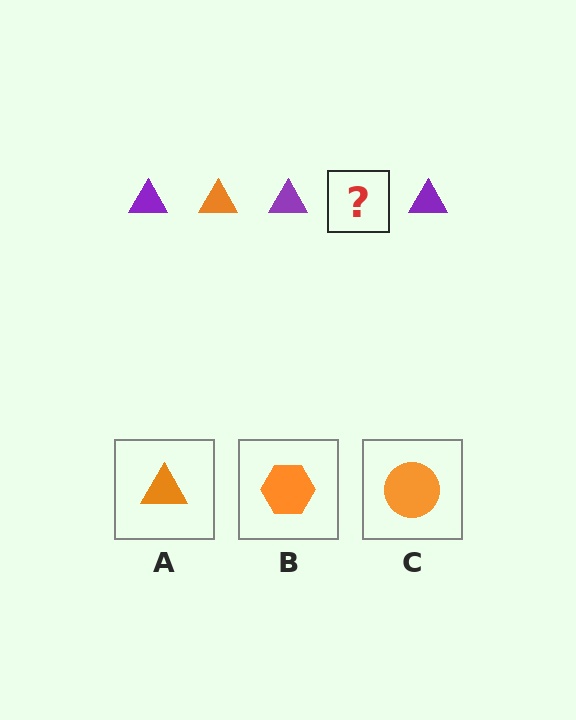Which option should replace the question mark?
Option A.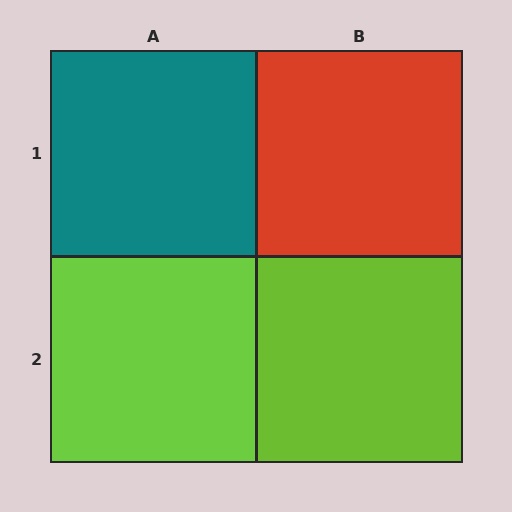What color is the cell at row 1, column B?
Red.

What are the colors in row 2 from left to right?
Lime, lime.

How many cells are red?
1 cell is red.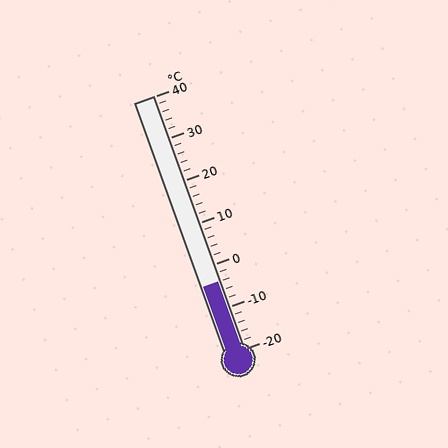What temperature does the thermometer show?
The thermometer shows approximately -4°C.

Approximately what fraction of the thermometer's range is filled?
The thermometer is filled to approximately 25% of its range.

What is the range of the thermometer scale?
The thermometer scale ranges from -20°C to 40°C.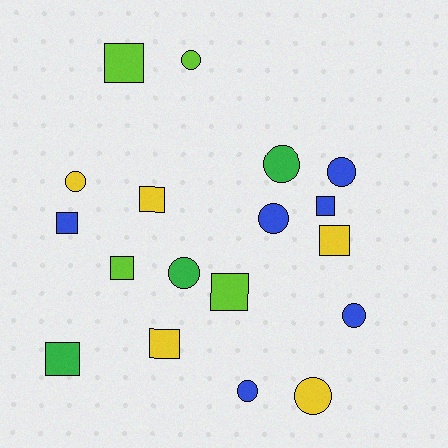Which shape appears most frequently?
Square, with 9 objects.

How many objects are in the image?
There are 18 objects.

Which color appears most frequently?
Blue, with 6 objects.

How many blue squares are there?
There are 2 blue squares.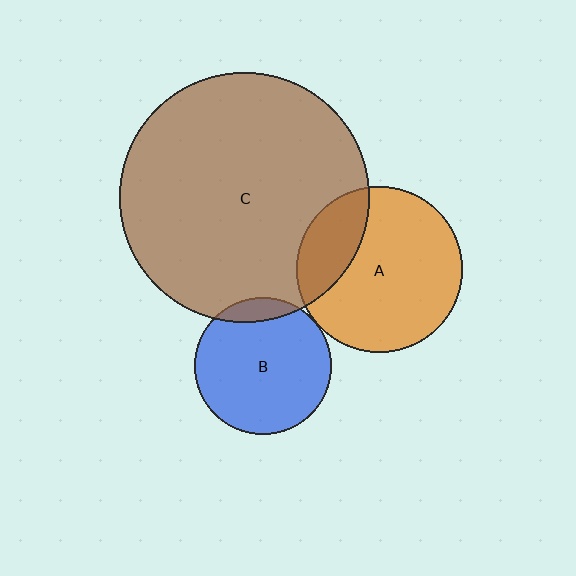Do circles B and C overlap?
Yes.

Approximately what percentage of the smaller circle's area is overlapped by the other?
Approximately 10%.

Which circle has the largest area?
Circle C (brown).